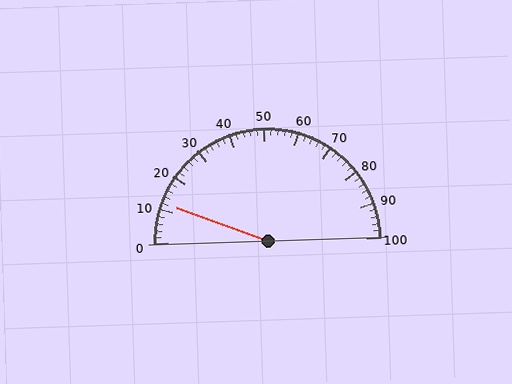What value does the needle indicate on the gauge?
The needle indicates approximately 12.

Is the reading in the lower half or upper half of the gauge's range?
The reading is in the lower half of the range (0 to 100).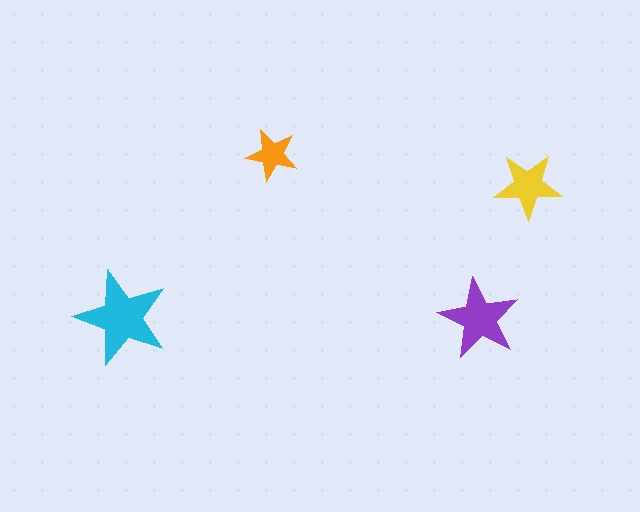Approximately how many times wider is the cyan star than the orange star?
About 2 times wider.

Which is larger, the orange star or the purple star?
The purple one.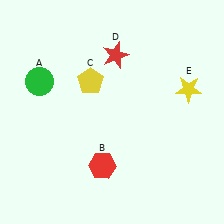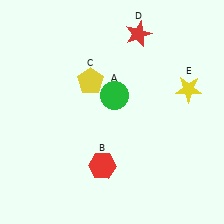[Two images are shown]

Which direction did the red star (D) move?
The red star (D) moved right.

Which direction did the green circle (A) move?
The green circle (A) moved right.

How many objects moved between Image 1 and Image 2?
2 objects moved between the two images.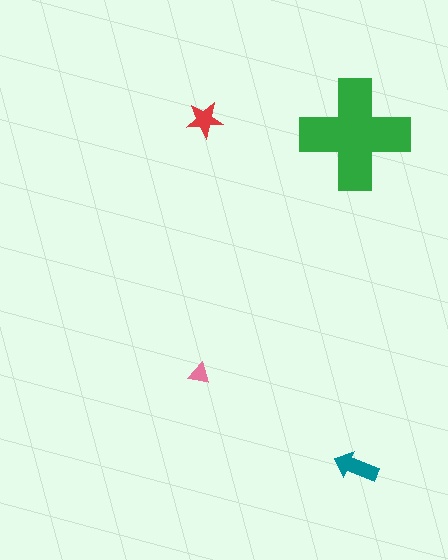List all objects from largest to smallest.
The green cross, the teal arrow, the red star, the pink triangle.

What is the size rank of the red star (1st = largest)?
3rd.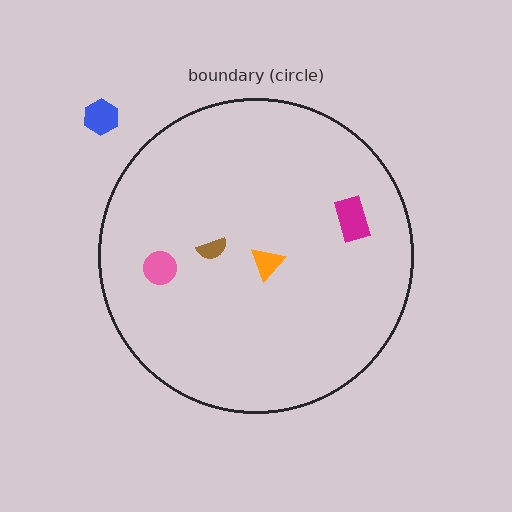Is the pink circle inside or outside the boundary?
Inside.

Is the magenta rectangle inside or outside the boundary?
Inside.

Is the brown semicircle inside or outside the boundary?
Inside.